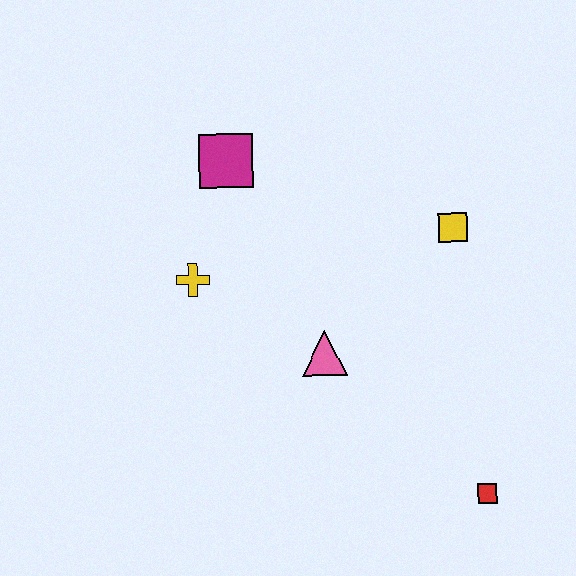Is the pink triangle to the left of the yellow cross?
No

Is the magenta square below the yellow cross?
No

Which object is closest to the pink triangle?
The yellow cross is closest to the pink triangle.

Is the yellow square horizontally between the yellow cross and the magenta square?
No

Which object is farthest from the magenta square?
The red square is farthest from the magenta square.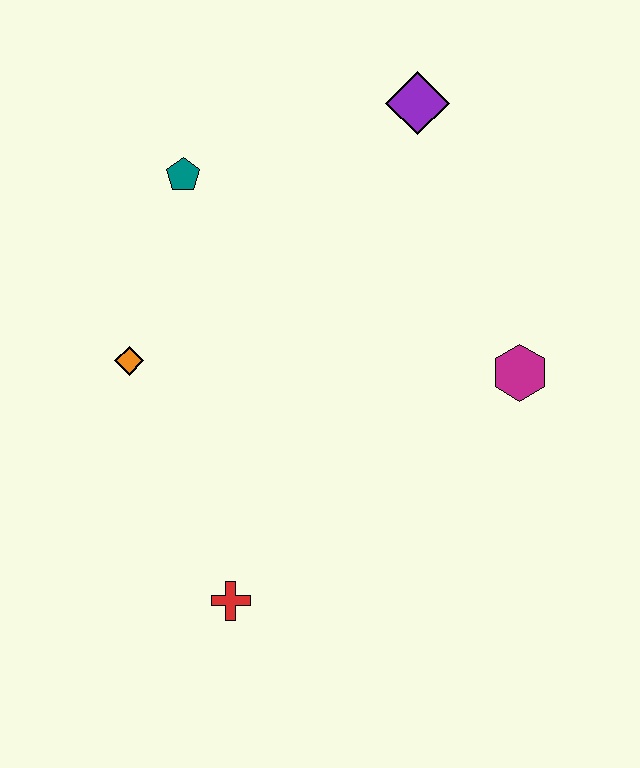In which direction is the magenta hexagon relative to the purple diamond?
The magenta hexagon is below the purple diamond.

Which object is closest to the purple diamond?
The teal pentagon is closest to the purple diamond.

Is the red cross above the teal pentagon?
No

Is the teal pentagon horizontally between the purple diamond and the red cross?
No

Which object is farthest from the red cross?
The purple diamond is farthest from the red cross.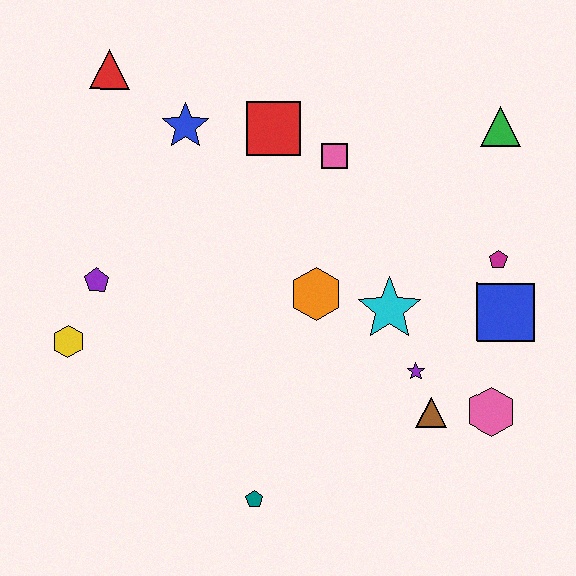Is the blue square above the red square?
No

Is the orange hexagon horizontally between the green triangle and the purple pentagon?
Yes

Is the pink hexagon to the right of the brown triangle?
Yes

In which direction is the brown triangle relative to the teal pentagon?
The brown triangle is to the right of the teal pentagon.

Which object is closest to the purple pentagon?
The yellow hexagon is closest to the purple pentagon.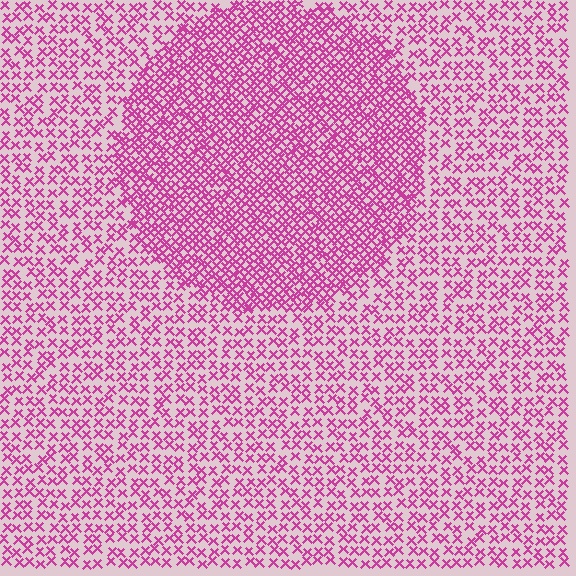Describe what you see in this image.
The image contains small magenta elements arranged at two different densities. A circle-shaped region is visible where the elements are more densely packed than the surrounding area.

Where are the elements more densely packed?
The elements are more densely packed inside the circle boundary.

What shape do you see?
I see a circle.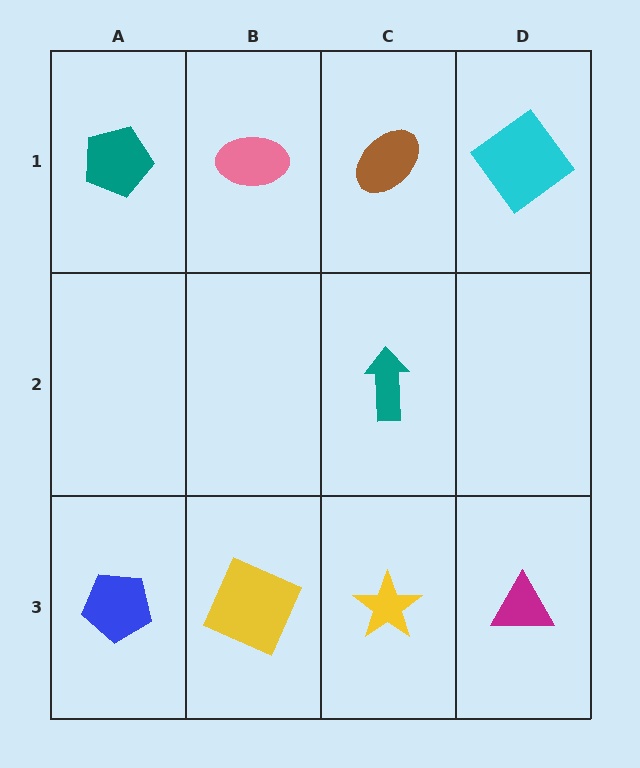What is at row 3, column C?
A yellow star.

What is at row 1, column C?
A brown ellipse.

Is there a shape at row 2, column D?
No, that cell is empty.